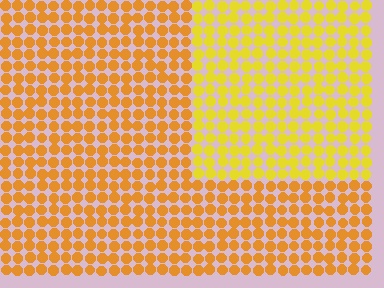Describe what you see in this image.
The image is filled with small orange elements in a uniform arrangement. A rectangle-shaped region is visible where the elements are tinted to a slightly different hue, forming a subtle color boundary.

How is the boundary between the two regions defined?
The boundary is defined purely by a slight shift in hue (about 24 degrees). Spacing, size, and orientation are identical on both sides.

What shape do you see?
I see a rectangle.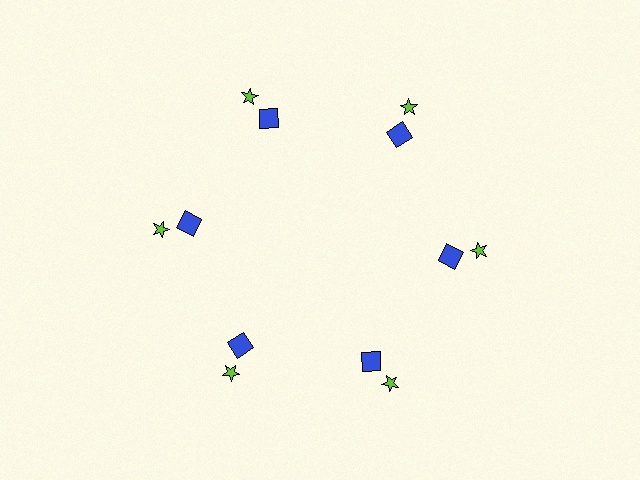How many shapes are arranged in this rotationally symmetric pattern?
There are 12 shapes, arranged in 6 groups of 2.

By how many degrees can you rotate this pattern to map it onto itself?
The pattern maps onto itself every 60 degrees of rotation.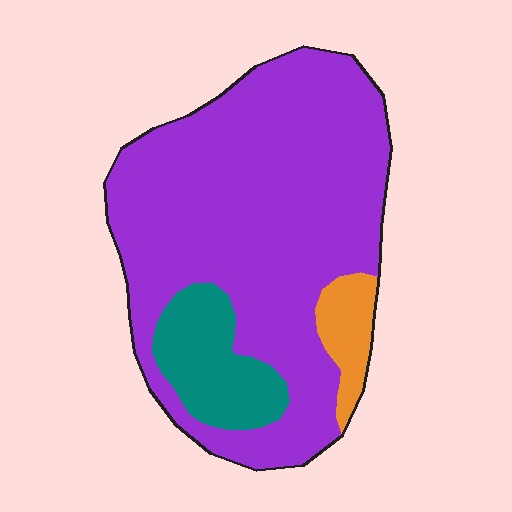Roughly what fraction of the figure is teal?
Teal takes up less than a quarter of the figure.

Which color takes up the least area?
Orange, at roughly 5%.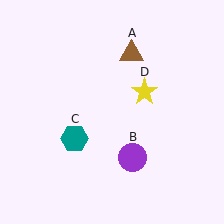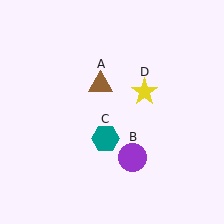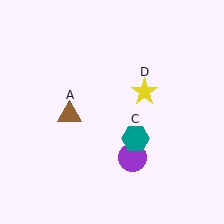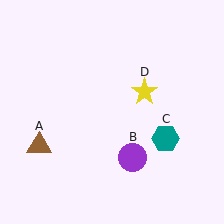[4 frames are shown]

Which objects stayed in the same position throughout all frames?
Purple circle (object B) and yellow star (object D) remained stationary.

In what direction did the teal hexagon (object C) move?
The teal hexagon (object C) moved right.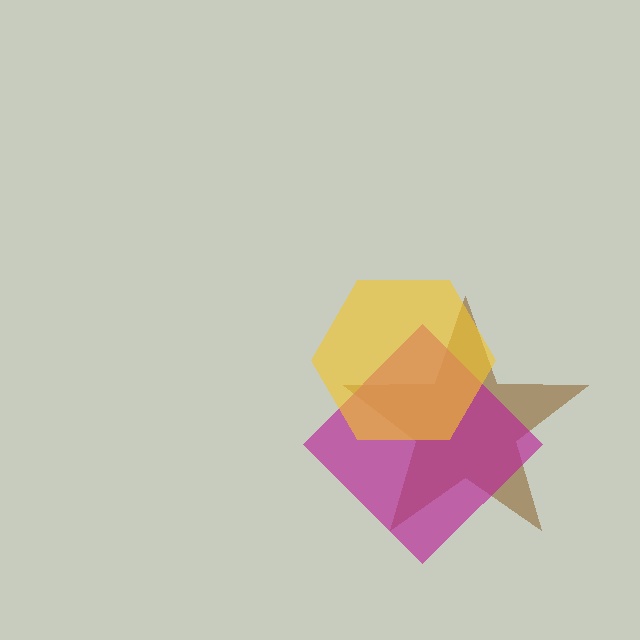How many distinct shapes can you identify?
There are 3 distinct shapes: a brown star, a magenta diamond, a yellow hexagon.